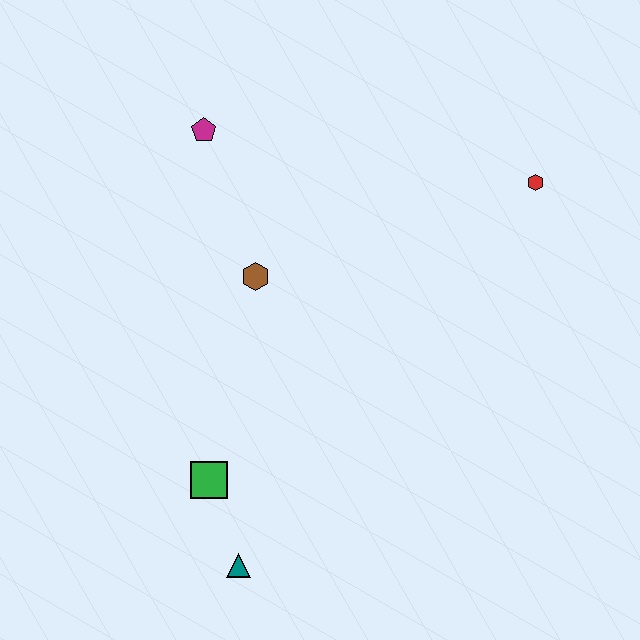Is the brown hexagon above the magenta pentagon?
No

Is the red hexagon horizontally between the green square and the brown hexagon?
No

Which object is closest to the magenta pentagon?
The brown hexagon is closest to the magenta pentagon.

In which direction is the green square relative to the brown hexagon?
The green square is below the brown hexagon.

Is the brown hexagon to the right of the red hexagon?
No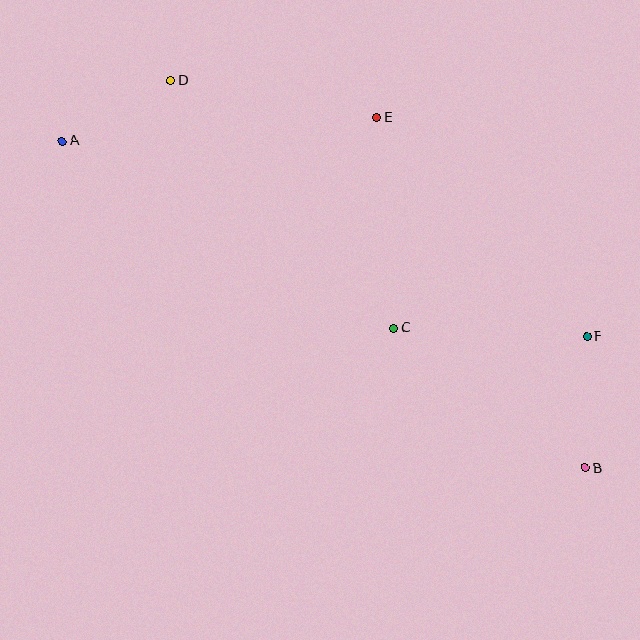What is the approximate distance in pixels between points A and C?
The distance between A and C is approximately 381 pixels.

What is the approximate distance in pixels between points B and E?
The distance between B and E is approximately 408 pixels.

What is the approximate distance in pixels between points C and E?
The distance between C and E is approximately 211 pixels.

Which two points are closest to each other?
Points A and D are closest to each other.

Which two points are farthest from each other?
Points A and B are farthest from each other.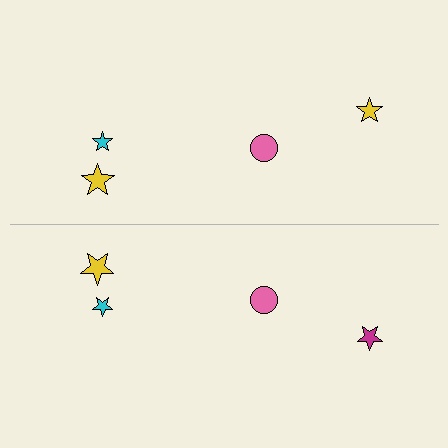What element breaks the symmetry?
The magenta star on the bottom side breaks the symmetry — its mirror counterpart is yellow.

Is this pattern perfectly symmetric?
No, the pattern is not perfectly symmetric. The magenta star on the bottom side breaks the symmetry — its mirror counterpart is yellow.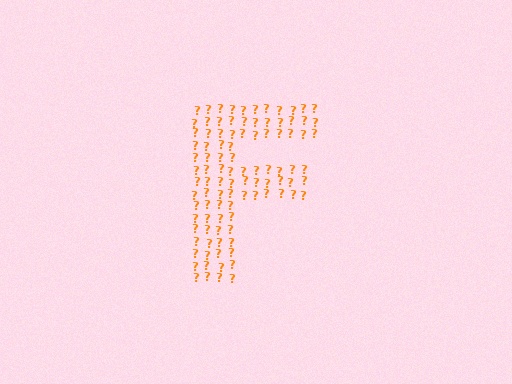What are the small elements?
The small elements are question marks.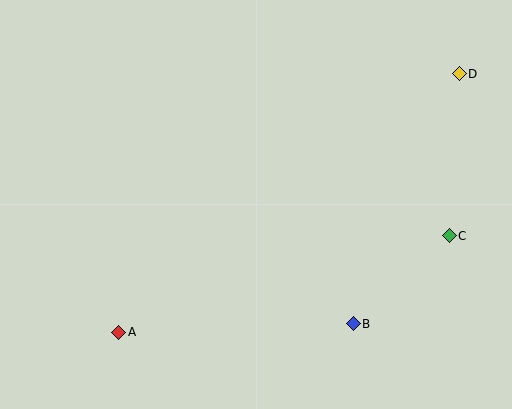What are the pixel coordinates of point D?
Point D is at (459, 74).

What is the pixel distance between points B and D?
The distance between B and D is 272 pixels.